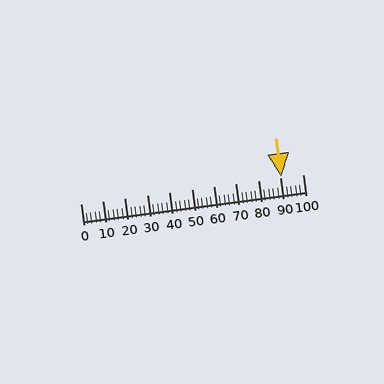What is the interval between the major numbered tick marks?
The major tick marks are spaced 10 units apart.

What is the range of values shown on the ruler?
The ruler shows values from 0 to 100.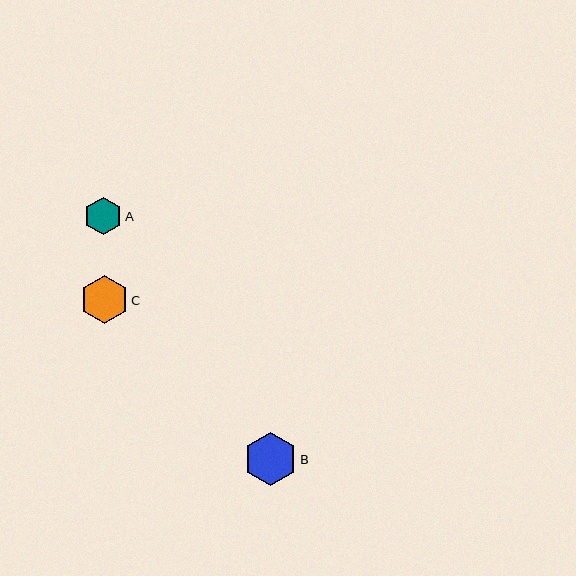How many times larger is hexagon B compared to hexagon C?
Hexagon B is approximately 1.1 times the size of hexagon C.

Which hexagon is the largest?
Hexagon B is the largest with a size of approximately 53 pixels.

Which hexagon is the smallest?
Hexagon A is the smallest with a size of approximately 37 pixels.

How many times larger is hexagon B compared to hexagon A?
Hexagon B is approximately 1.4 times the size of hexagon A.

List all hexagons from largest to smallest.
From largest to smallest: B, C, A.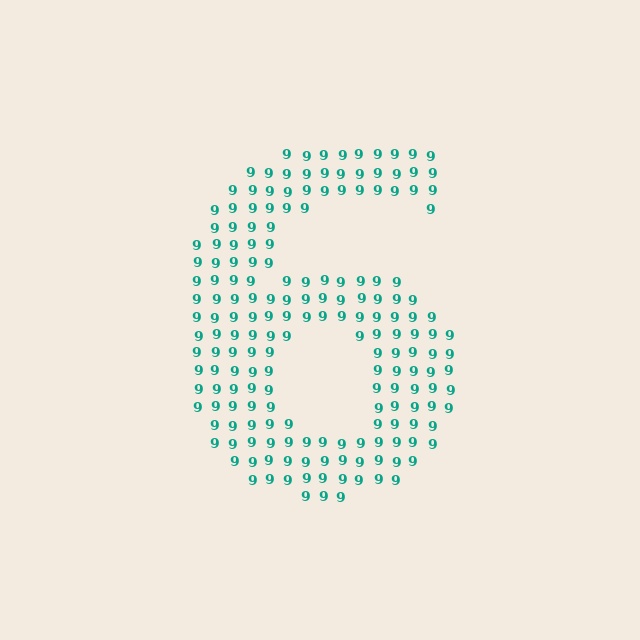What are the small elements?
The small elements are digit 9's.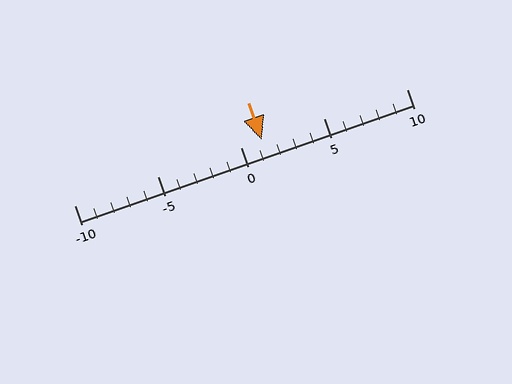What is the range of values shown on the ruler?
The ruler shows values from -10 to 10.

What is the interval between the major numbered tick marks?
The major tick marks are spaced 5 units apart.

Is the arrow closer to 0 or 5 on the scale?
The arrow is closer to 0.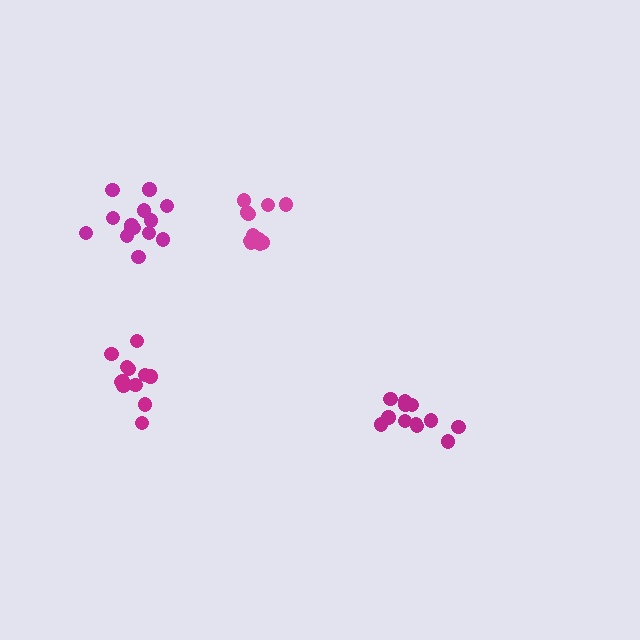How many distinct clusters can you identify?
There are 4 distinct clusters.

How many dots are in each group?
Group 1: 12 dots, Group 2: 12 dots, Group 3: 12 dots, Group 4: 14 dots (50 total).